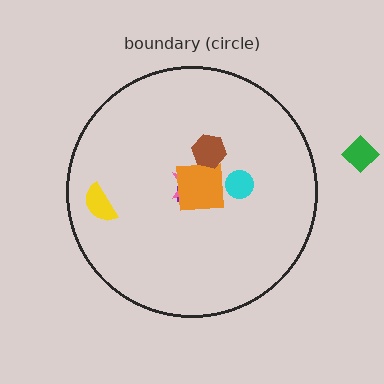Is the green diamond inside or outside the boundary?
Outside.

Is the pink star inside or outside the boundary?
Inside.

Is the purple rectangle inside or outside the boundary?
Inside.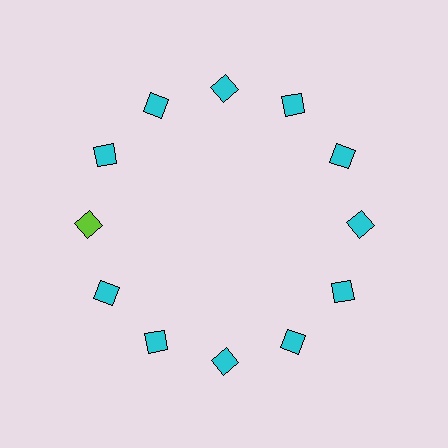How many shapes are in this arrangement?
There are 12 shapes arranged in a ring pattern.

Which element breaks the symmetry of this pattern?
The lime square at roughly the 9 o'clock position breaks the symmetry. All other shapes are cyan squares.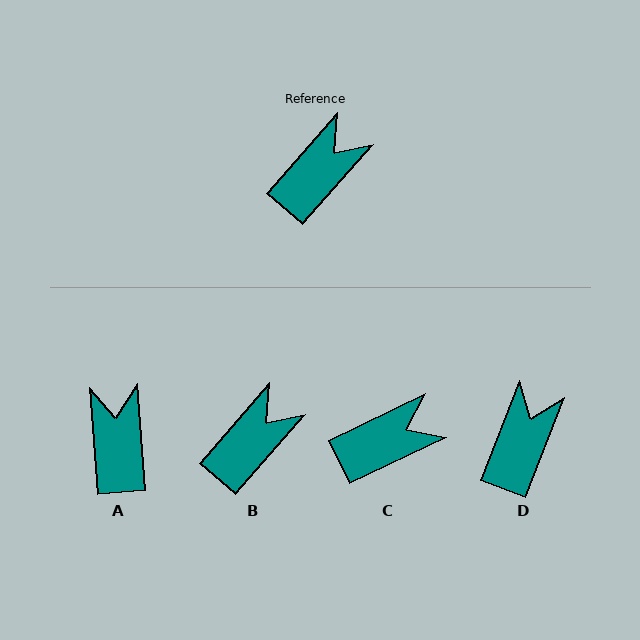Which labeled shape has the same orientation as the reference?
B.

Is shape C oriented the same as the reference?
No, it is off by about 23 degrees.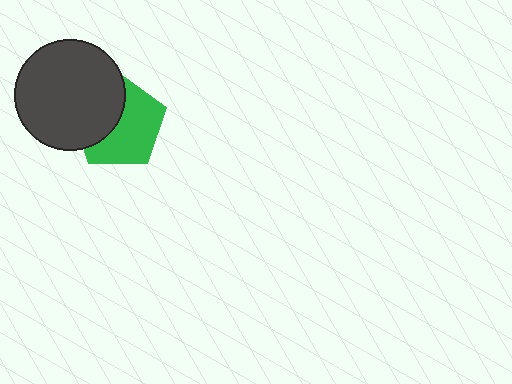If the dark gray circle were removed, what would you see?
You would see the complete green pentagon.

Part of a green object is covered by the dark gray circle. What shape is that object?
It is a pentagon.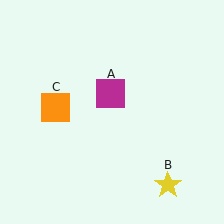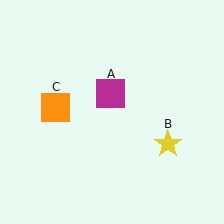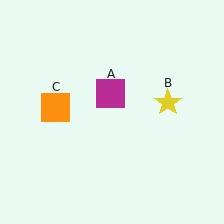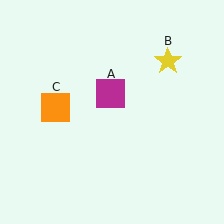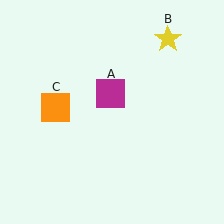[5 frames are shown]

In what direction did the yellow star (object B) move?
The yellow star (object B) moved up.